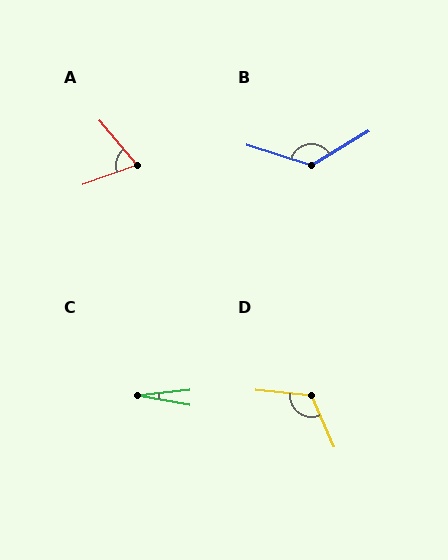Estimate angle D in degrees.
Approximately 119 degrees.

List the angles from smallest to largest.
C (16°), A (70°), D (119°), B (132°).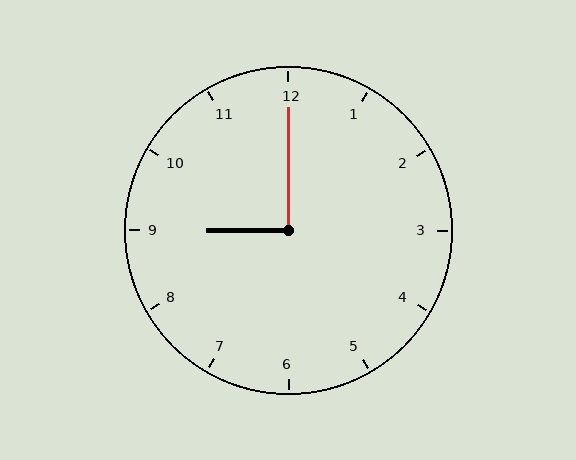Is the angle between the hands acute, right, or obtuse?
It is right.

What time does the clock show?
9:00.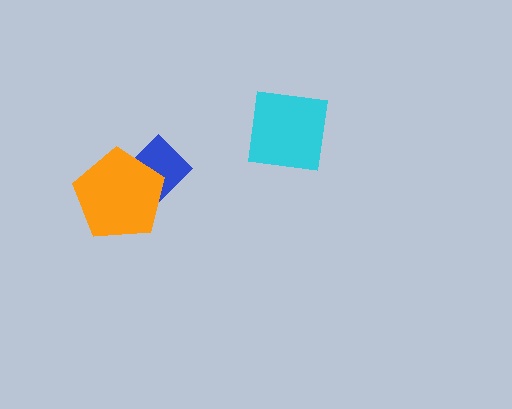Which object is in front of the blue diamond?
The orange pentagon is in front of the blue diamond.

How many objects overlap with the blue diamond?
1 object overlaps with the blue diamond.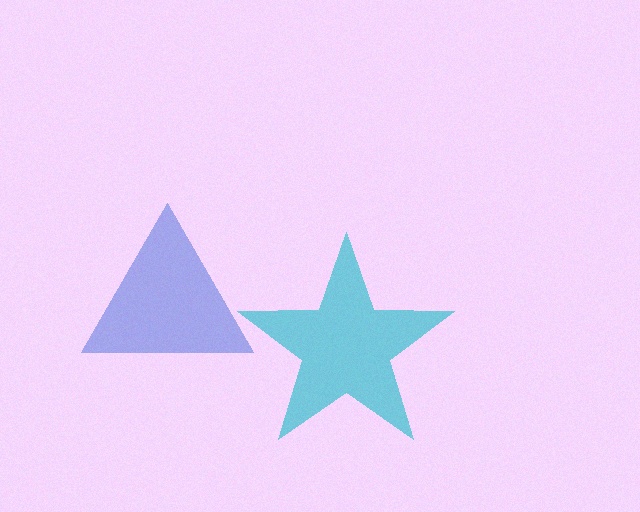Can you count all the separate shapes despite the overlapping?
Yes, there are 2 separate shapes.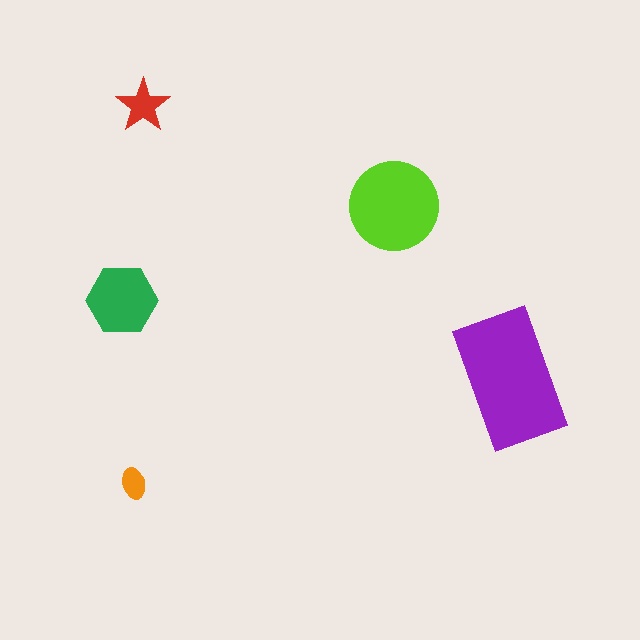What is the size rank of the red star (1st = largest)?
4th.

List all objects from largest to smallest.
The purple rectangle, the lime circle, the green hexagon, the red star, the orange ellipse.